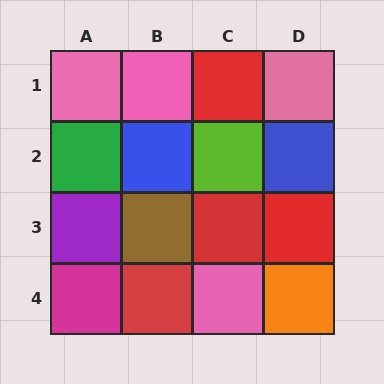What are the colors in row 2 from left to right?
Green, blue, lime, blue.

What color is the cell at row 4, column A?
Magenta.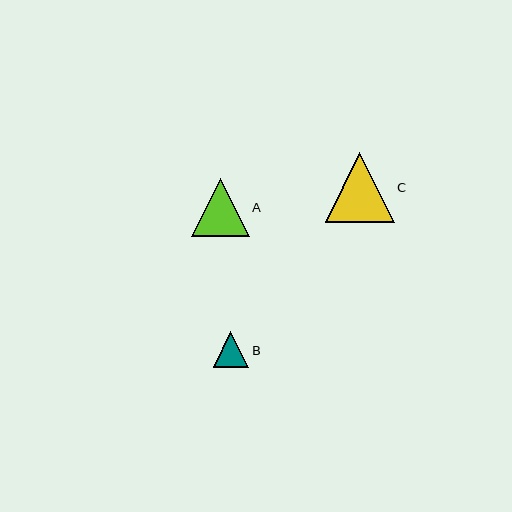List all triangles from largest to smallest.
From largest to smallest: C, A, B.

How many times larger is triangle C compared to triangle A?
Triangle C is approximately 1.2 times the size of triangle A.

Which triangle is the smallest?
Triangle B is the smallest with a size of approximately 36 pixels.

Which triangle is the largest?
Triangle C is the largest with a size of approximately 69 pixels.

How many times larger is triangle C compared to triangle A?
Triangle C is approximately 1.2 times the size of triangle A.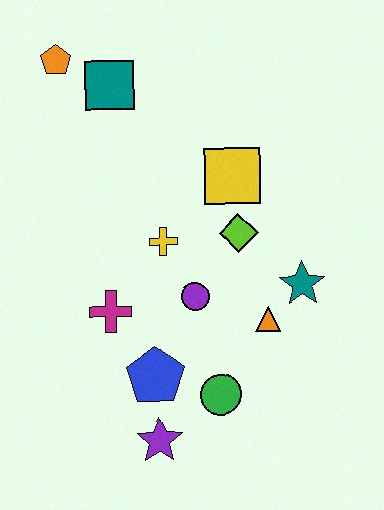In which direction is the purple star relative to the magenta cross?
The purple star is below the magenta cross.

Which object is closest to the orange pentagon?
The teal square is closest to the orange pentagon.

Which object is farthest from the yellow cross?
The orange pentagon is farthest from the yellow cross.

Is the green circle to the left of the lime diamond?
Yes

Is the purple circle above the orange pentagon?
No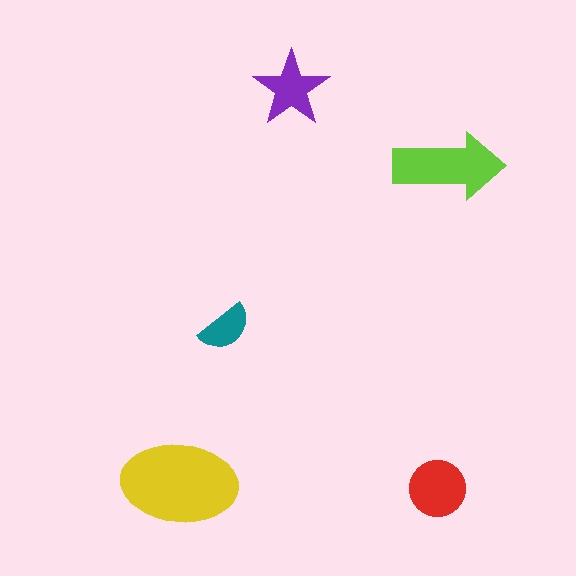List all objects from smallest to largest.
The teal semicircle, the purple star, the red circle, the lime arrow, the yellow ellipse.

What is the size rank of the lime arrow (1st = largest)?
2nd.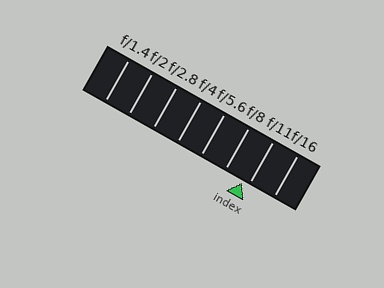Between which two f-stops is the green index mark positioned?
The index mark is between f/8 and f/11.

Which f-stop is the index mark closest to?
The index mark is closest to f/11.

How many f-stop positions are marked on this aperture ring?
There are 8 f-stop positions marked.